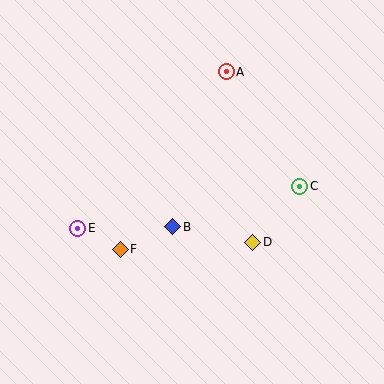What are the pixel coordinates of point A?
Point A is at (226, 72).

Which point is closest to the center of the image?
Point B at (173, 227) is closest to the center.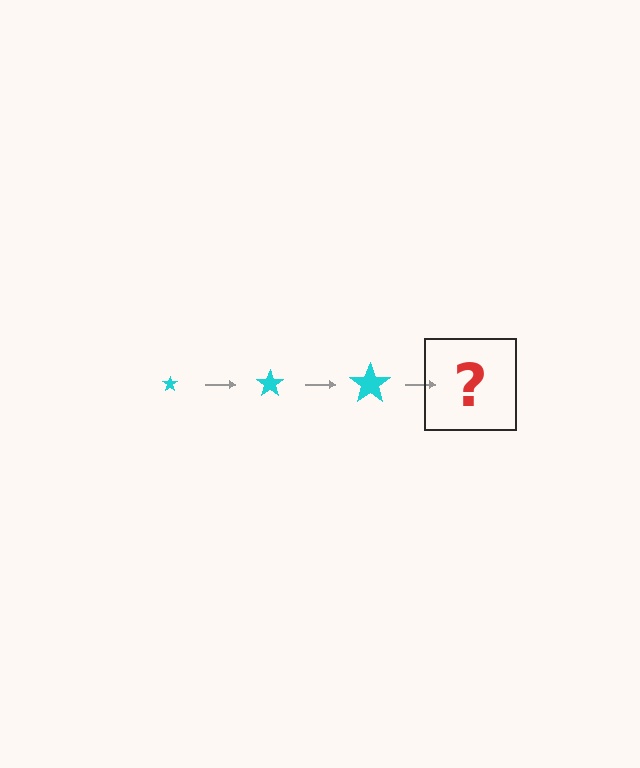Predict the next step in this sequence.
The next step is a cyan star, larger than the previous one.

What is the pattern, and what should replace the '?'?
The pattern is that the star gets progressively larger each step. The '?' should be a cyan star, larger than the previous one.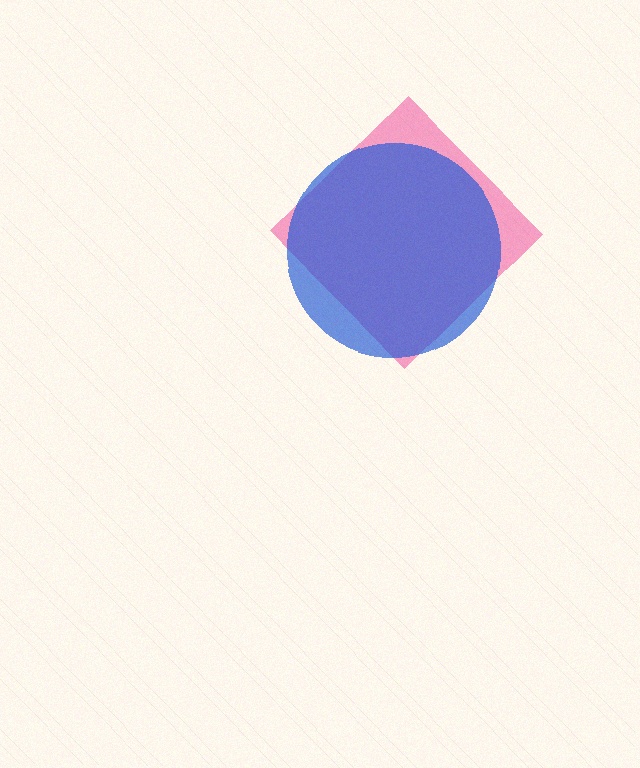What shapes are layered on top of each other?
The layered shapes are: a pink diamond, a blue circle.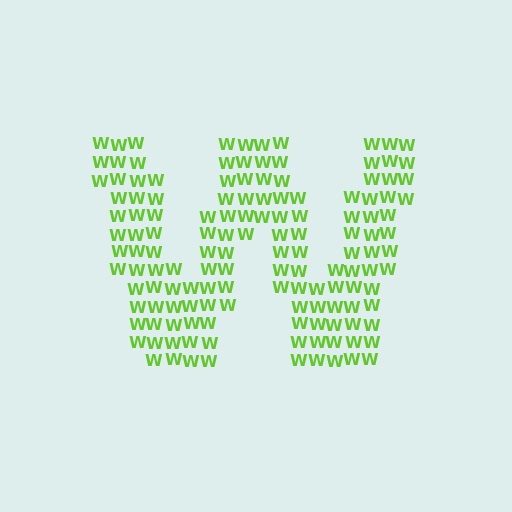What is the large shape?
The large shape is the letter W.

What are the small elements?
The small elements are letter W's.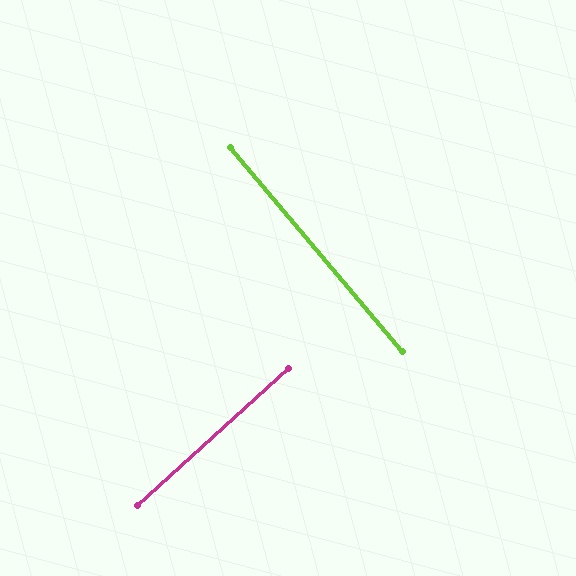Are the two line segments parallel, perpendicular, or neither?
Perpendicular — they meet at approximately 88°.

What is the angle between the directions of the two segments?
Approximately 88 degrees.